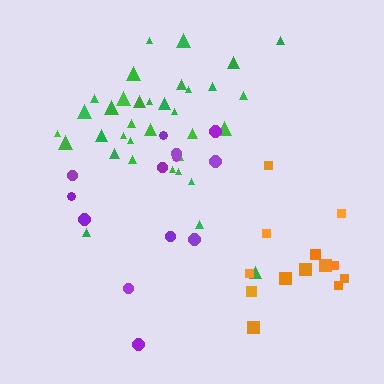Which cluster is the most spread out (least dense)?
Purple.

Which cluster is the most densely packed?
Green.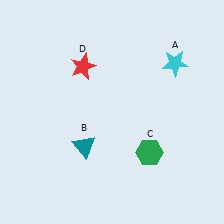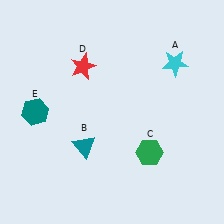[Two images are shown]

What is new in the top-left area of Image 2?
A teal hexagon (E) was added in the top-left area of Image 2.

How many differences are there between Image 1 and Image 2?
There is 1 difference between the two images.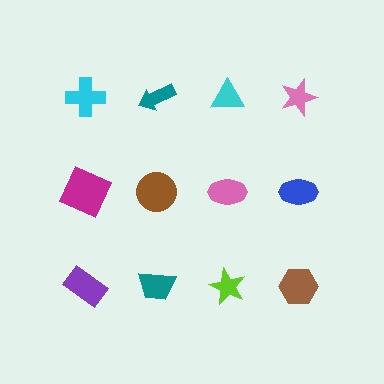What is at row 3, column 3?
A lime star.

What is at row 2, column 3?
A pink ellipse.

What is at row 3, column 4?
A brown hexagon.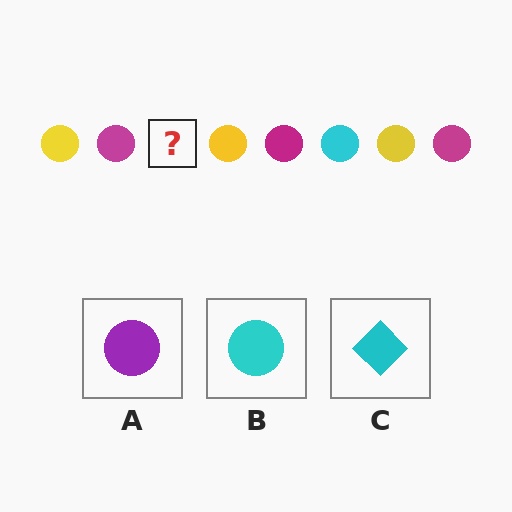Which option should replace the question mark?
Option B.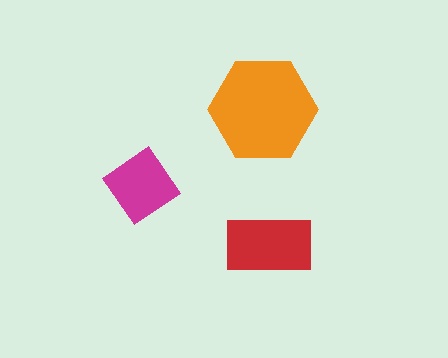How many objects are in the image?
There are 3 objects in the image.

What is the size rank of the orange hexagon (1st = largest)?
1st.